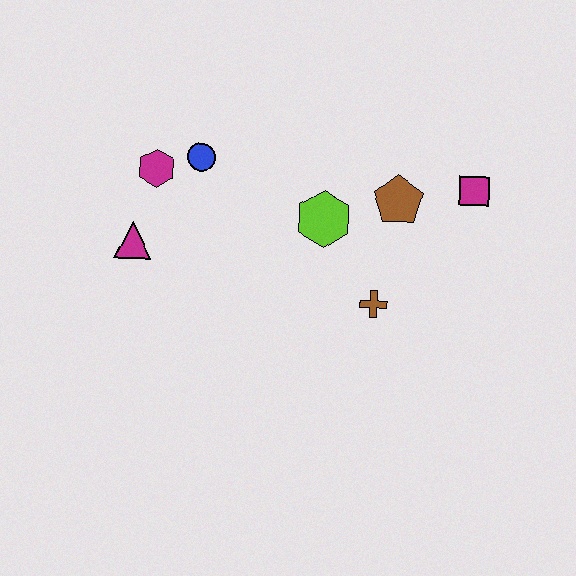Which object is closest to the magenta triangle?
The magenta hexagon is closest to the magenta triangle.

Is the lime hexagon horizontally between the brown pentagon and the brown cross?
No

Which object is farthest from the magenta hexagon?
The magenta square is farthest from the magenta hexagon.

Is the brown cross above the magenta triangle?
No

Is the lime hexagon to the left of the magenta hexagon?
No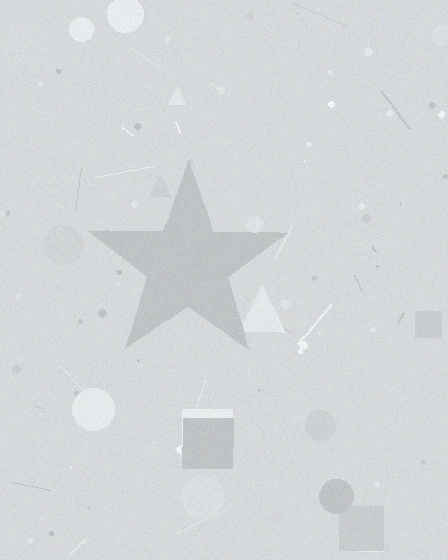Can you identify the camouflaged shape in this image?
The camouflaged shape is a star.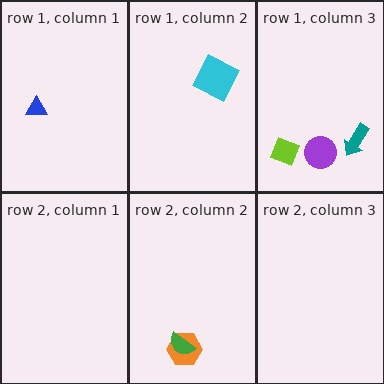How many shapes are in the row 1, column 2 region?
1.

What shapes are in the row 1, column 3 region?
The purple circle, the teal arrow, the lime diamond.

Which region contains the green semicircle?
The row 2, column 2 region.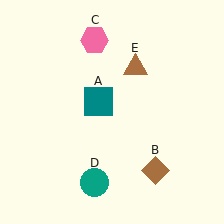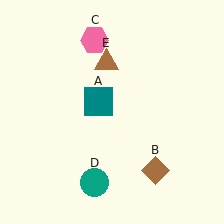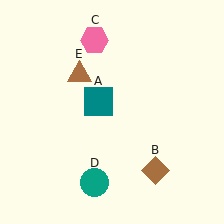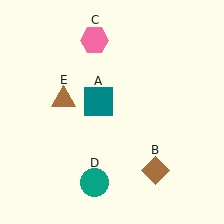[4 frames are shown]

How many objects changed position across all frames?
1 object changed position: brown triangle (object E).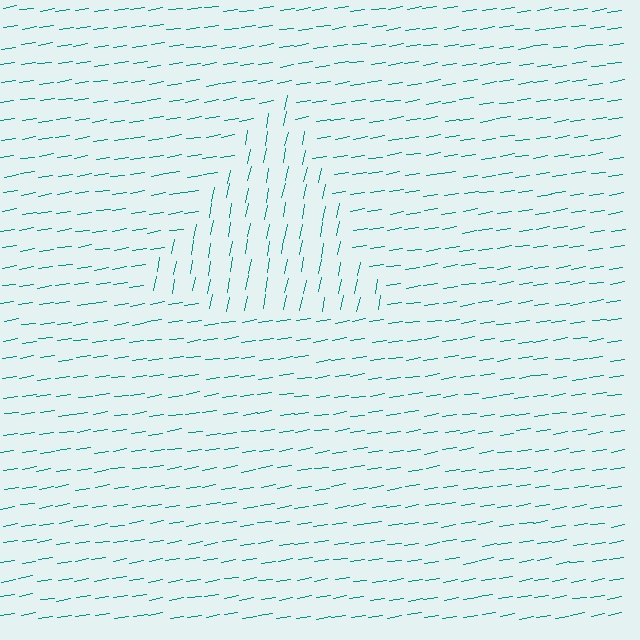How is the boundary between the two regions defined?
The boundary is defined purely by a change in line orientation (approximately 70 degrees difference). All lines are the same color and thickness.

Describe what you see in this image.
The image is filled with small teal line segments. A triangle region in the image has lines oriented differently from the surrounding lines, creating a visible texture boundary.